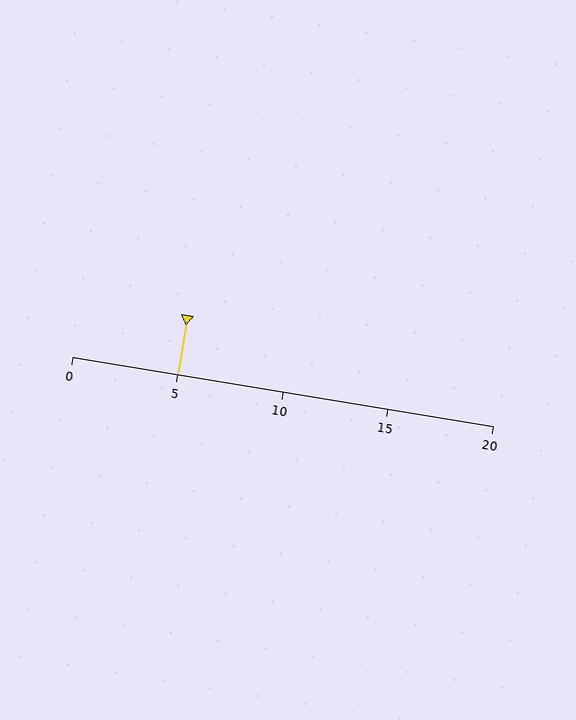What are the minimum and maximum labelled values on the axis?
The axis runs from 0 to 20.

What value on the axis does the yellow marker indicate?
The marker indicates approximately 5.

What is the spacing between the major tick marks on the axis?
The major ticks are spaced 5 apart.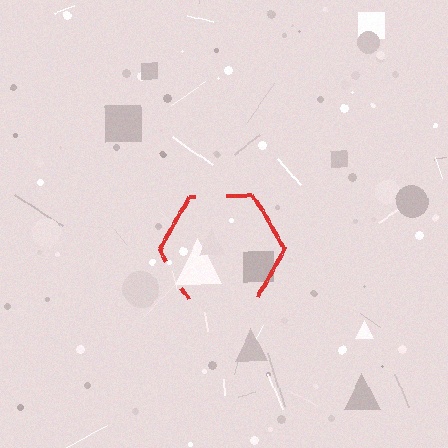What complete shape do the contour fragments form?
The contour fragments form a hexagon.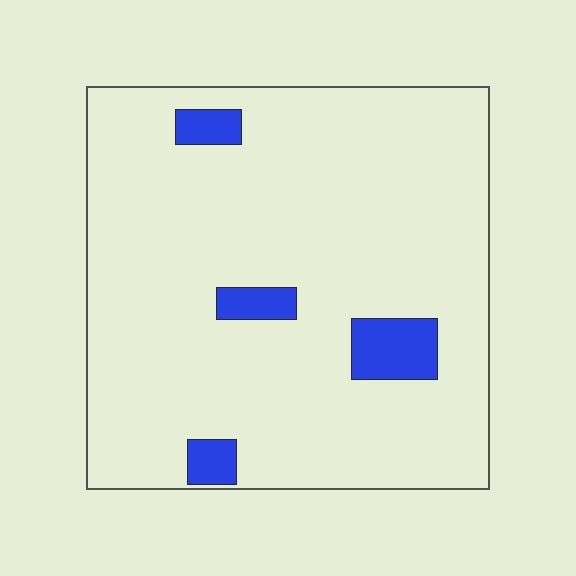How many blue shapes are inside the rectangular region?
4.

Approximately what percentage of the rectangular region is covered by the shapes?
Approximately 10%.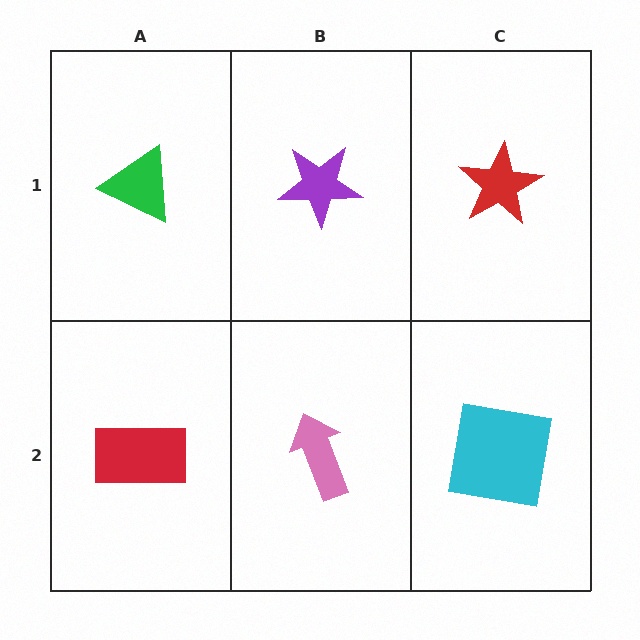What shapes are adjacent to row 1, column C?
A cyan square (row 2, column C), a purple star (row 1, column B).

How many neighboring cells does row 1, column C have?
2.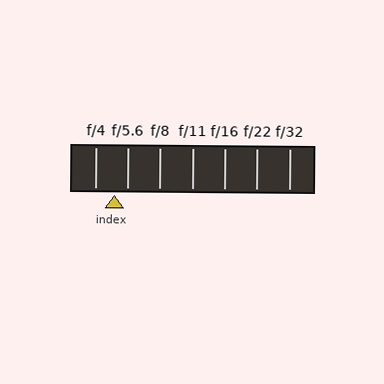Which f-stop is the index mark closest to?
The index mark is closest to f/5.6.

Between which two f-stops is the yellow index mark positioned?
The index mark is between f/4 and f/5.6.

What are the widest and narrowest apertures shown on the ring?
The widest aperture shown is f/4 and the narrowest is f/32.